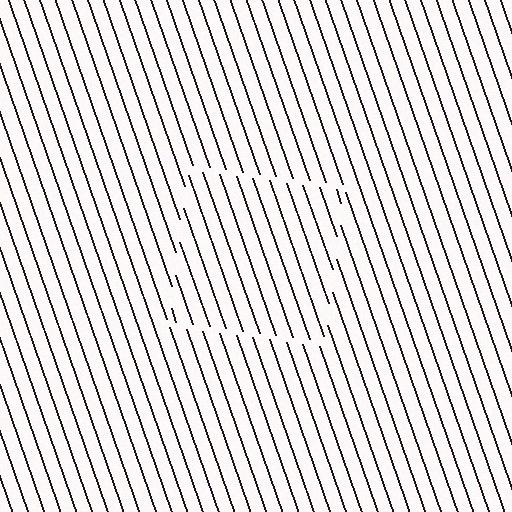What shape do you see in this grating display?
An illusory square. The interior of the shape contains the same grating, shifted by half a period — the contour is defined by the phase discontinuity where line-ends from the inner and outer gratings abut.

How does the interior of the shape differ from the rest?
The interior of the shape contains the same grating, shifted by half a period — the contour is defined by the phase discontinuity where line-ends from the inner and outer gratings abut.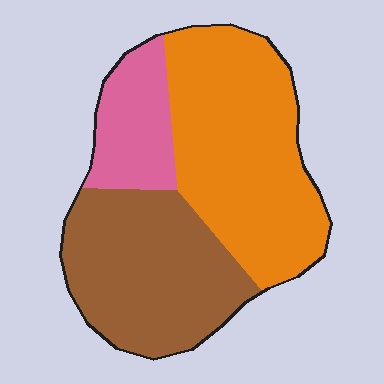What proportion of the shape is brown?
Brown covers 37% of the shape.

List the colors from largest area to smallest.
From largest to smallest: orange, brown, pink.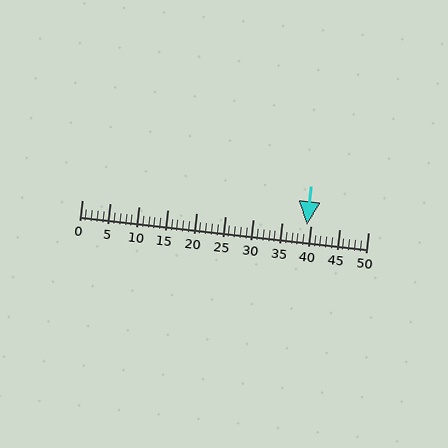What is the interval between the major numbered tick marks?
The major tick marks are spaced 5 units apart.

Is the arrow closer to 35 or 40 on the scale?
The arrow is closer to 40.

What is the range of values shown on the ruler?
The ruler shows values from 0 to 50.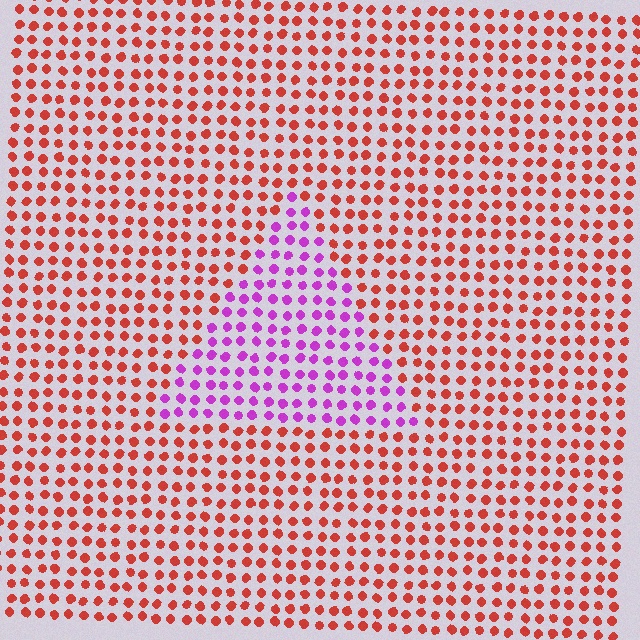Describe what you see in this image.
The image is filled with small red elements in a uniform arrangement. A triangle-shaped region is visible where the elements are tinted to a slightly different hue, forming a subtle color boundary.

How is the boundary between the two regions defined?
The boundary is defined purely by a slight shift in hue (about 65 degrees). Spacing, size, and orientation are identical on both sides.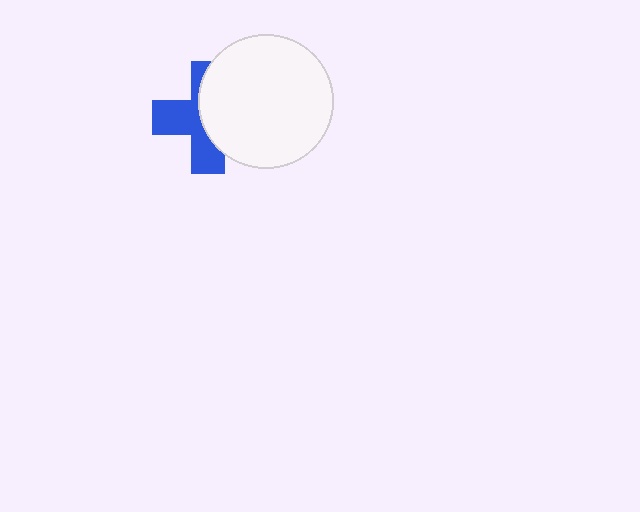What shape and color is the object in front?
The object in front is a white circle.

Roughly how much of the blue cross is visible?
About half of it is visible (roughly 50%).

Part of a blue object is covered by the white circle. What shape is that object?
It is a cross.